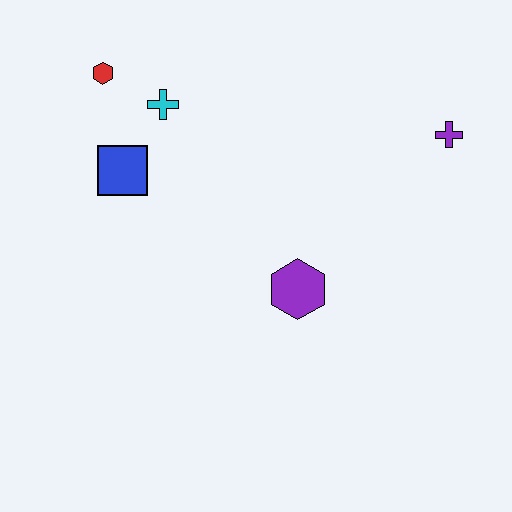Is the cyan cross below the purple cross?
No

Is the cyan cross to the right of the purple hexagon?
No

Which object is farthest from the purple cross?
The red hexagon is farthest from the purple cross.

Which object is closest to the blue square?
The cyan cross is closest to the blue square.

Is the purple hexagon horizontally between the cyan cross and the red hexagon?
No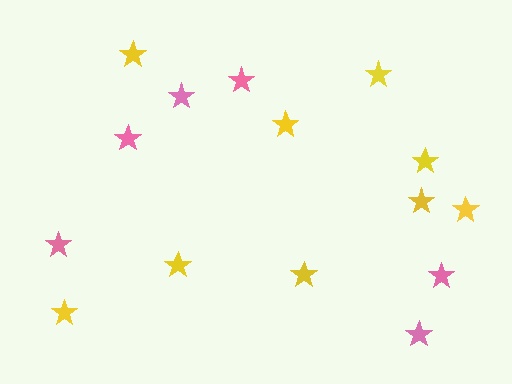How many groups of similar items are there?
There are 2 groups: one group of yellow stars (9) and one group of pink stars (6).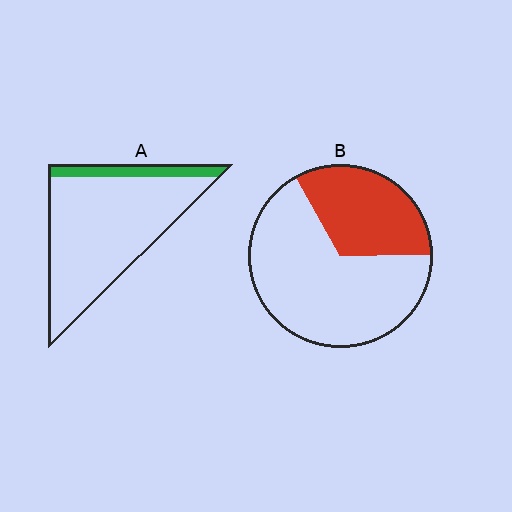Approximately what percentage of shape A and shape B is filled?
A is approximately 15% and B is approximately 35%.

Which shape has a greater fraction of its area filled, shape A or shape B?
Shape B.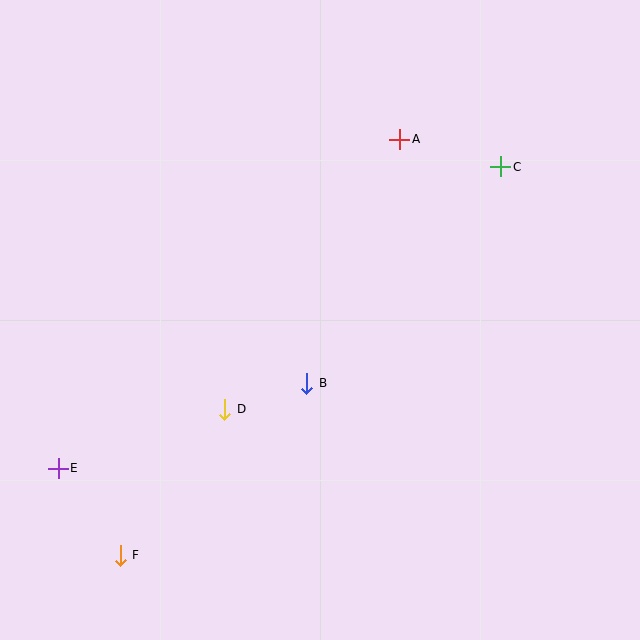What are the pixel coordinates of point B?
Point B is at (307, 383).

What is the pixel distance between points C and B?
The distance between C and B is 290 pixels.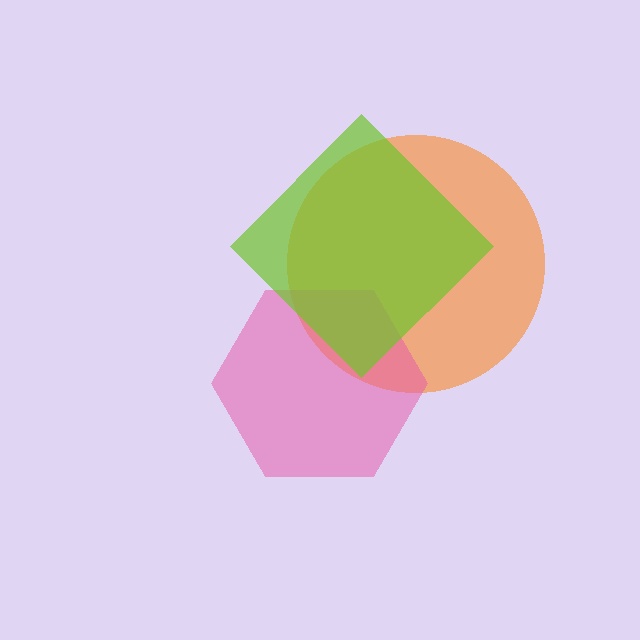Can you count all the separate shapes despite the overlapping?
Yes, there are 3 separate shapes.